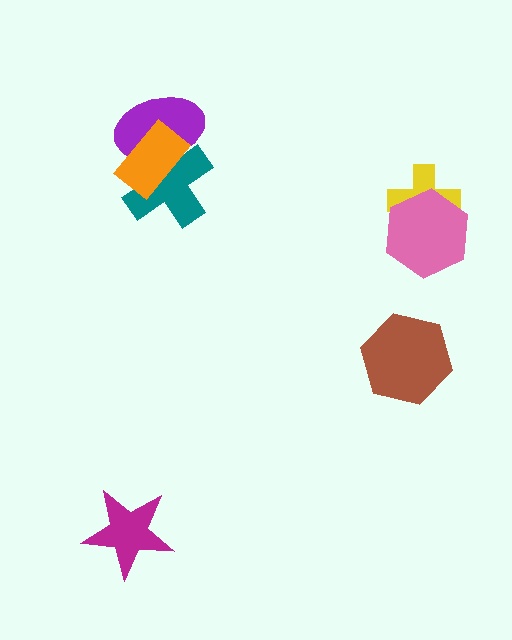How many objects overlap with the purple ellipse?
2 objects overlap with the purple ellipse.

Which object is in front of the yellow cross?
The pink hexagon is in front of the yellow cross.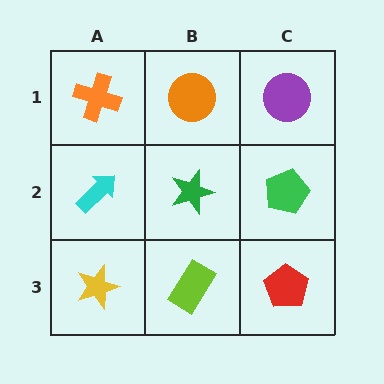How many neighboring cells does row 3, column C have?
2.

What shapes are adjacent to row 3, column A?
A cyan arrow (row 2, column A), a lime rectangle (row 3, column B).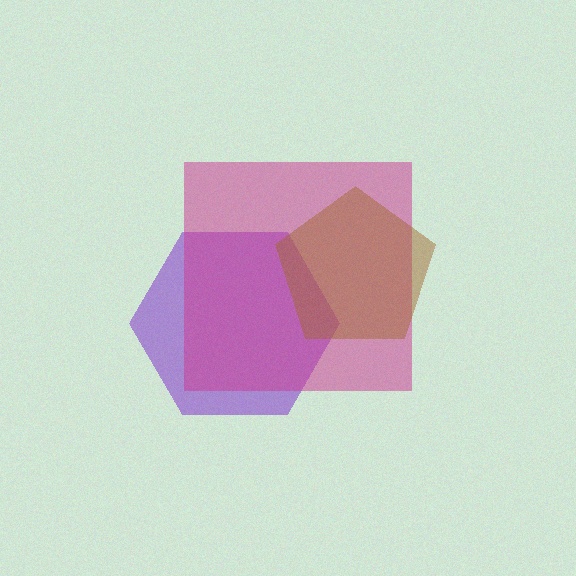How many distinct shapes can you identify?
There are 3 distinct shapes: a purple hexagon, a magenta square, a brown pentagon.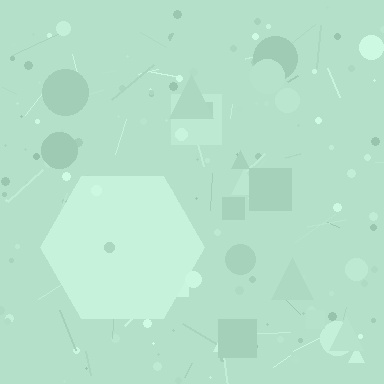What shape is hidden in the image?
A hexagon is hidden in the image.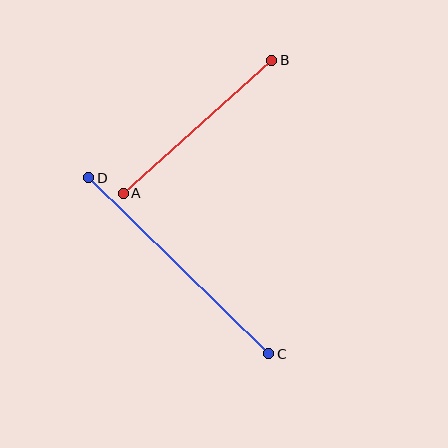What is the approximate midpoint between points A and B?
The midpoint is at approximately (198, 127) pixels.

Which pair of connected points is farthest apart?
Points C and D are farthest apart.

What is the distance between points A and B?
The distance is approximately 199 pixels.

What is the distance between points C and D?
The distance is approximately 252 pixels.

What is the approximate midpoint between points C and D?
The midpoint is at approximately (179, 266) pixels.